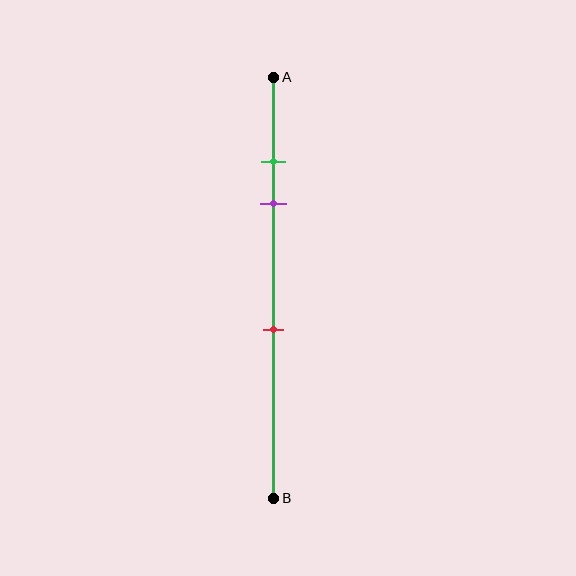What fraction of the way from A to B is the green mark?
The green mark is approximately 20% (0.2) of the way from A to B.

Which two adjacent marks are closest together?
The green and purple marks are the closest adjacent pair.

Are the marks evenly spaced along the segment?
No, the marks are not evenly spaced.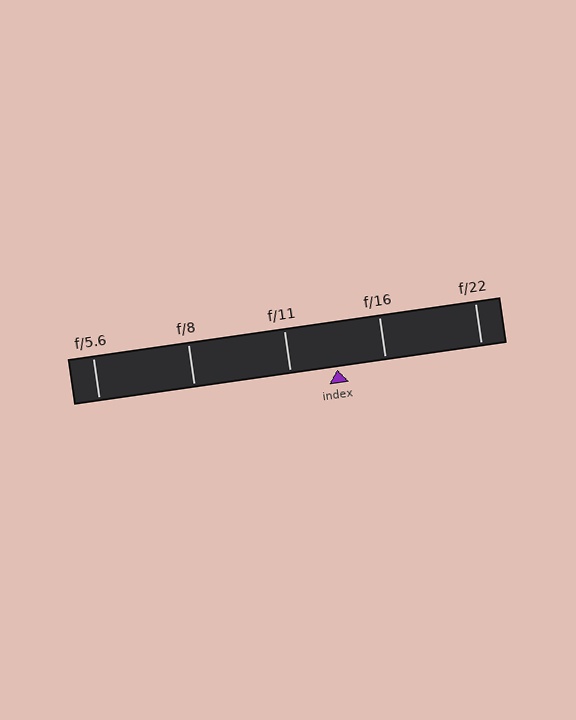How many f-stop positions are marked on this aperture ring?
There are 5 f-stop positions marked.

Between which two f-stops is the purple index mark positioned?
The index mark is between f/11 and f/16.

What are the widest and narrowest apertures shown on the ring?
The widest aperture shown is f/5.6 and the narrowest is f/22.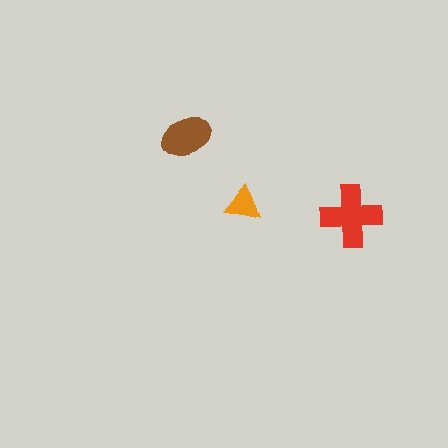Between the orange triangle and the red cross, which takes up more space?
The red cross.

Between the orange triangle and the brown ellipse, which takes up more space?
The brown ellipse.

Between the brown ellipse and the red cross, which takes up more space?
The red cross.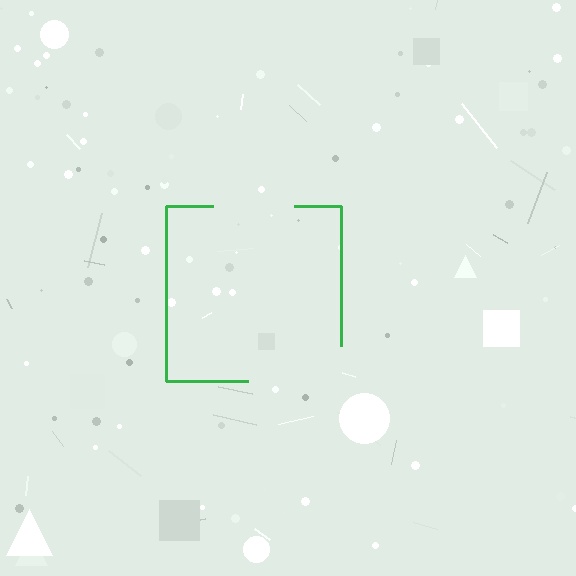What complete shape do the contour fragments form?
The contour fragments form a square.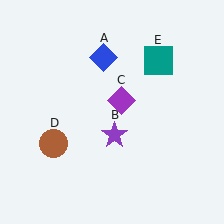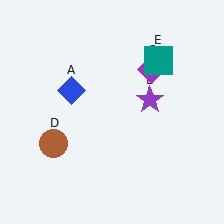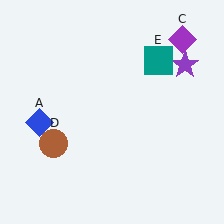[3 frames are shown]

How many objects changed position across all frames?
3 objects changed position: blue diamond (object A), purple star (object B), purple diamond (object C).